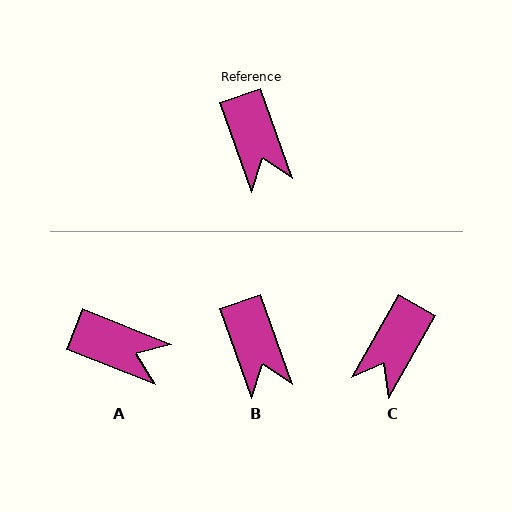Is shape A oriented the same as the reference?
No, it is off by about 49 degrees.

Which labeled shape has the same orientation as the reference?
B.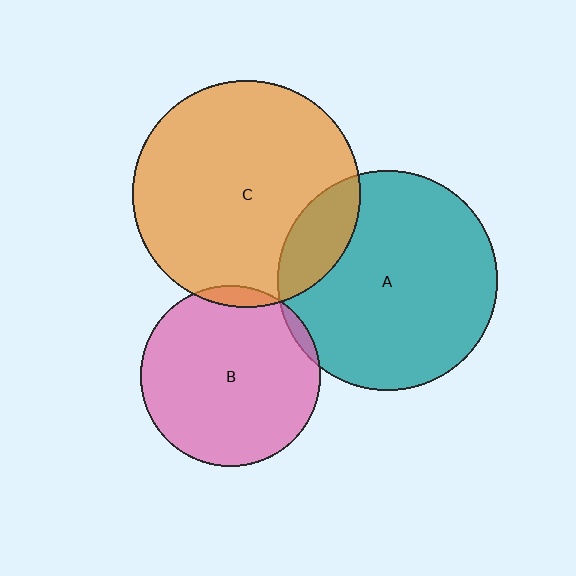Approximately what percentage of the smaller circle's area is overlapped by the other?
Approximately 5%.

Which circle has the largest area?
Circle C (orange).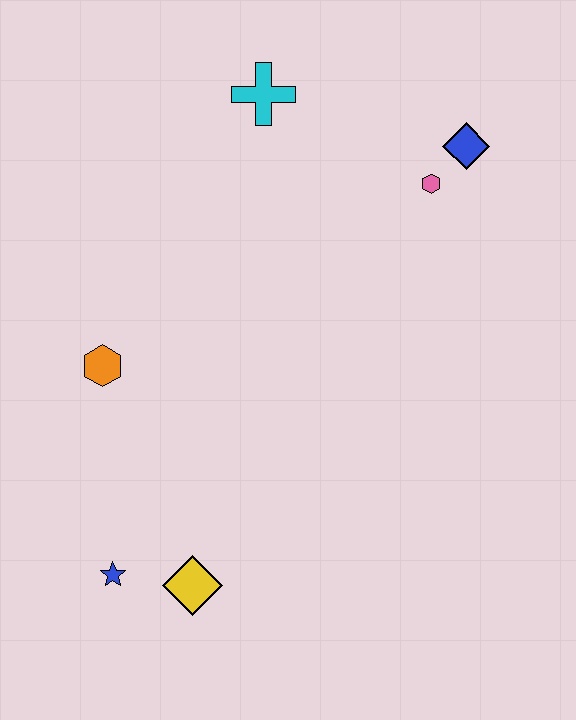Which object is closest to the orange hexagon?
The blue star is closest to the orange hexagon.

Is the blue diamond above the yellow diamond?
Yes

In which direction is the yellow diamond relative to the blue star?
The yellow diamond is to the right of the blue star.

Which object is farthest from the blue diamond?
The blue star is farthest from the blue diamond.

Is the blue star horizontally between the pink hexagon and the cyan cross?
No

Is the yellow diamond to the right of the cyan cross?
No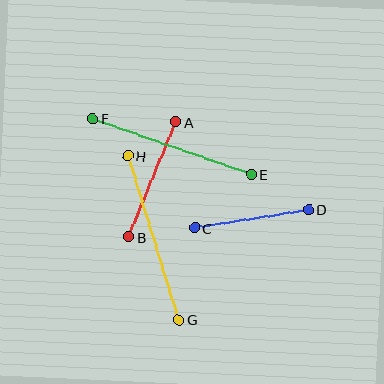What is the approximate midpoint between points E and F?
The midpoint is at approximately (172, 147) pixels.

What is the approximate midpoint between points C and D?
The midpoint is at approximately (252, 219) pixels.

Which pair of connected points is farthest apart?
Points G and H are farthest apart.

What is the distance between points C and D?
The distance is approximately 115 pixels.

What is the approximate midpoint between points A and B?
The midpoint is at approximately (152, 179) pixels.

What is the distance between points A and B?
The distance is approximately 124 pixels.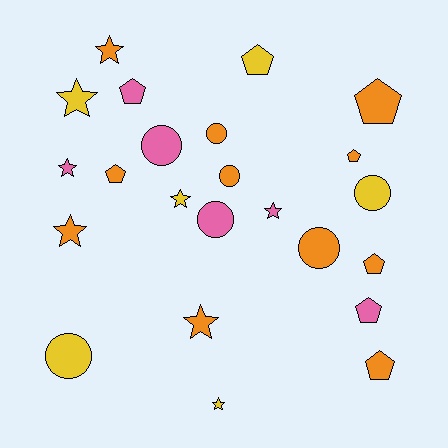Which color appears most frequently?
Orange, with 11 objects.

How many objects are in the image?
There are 23 objects.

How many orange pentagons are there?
There are 5 orange pentagons.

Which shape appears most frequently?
Pentagon, with 8 objects.